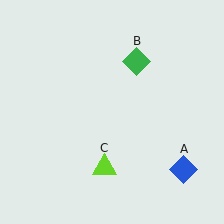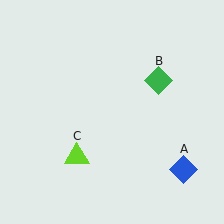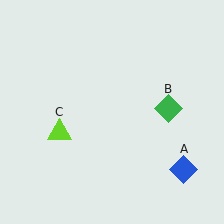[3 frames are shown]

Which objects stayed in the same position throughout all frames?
Blue diamond (object A) remained stationary.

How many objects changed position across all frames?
2 objects changed position: green diamond (object B), lime triangle (object C).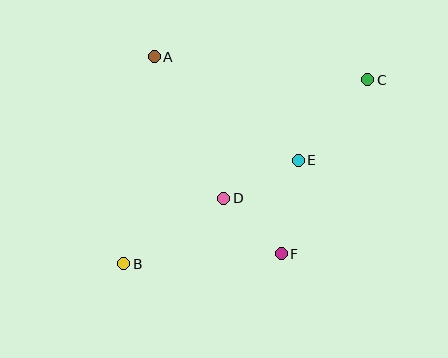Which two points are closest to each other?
Points D and F are closest to each other.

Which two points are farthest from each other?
Points B and C are farthest from each other.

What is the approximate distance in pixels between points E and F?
The distance between E and F is approximately 95 pixels.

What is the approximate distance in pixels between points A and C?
The distance between A and C is approximately 215 pixels.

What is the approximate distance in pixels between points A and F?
The distance between A and F is approximately 234 pixels.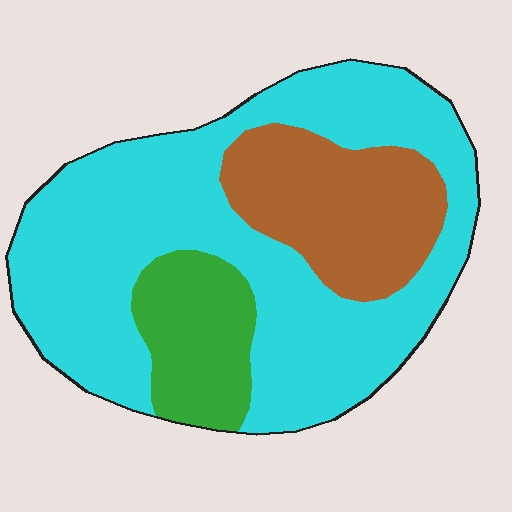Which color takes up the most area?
Cyan, at roughly 65%.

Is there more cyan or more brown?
Cyan.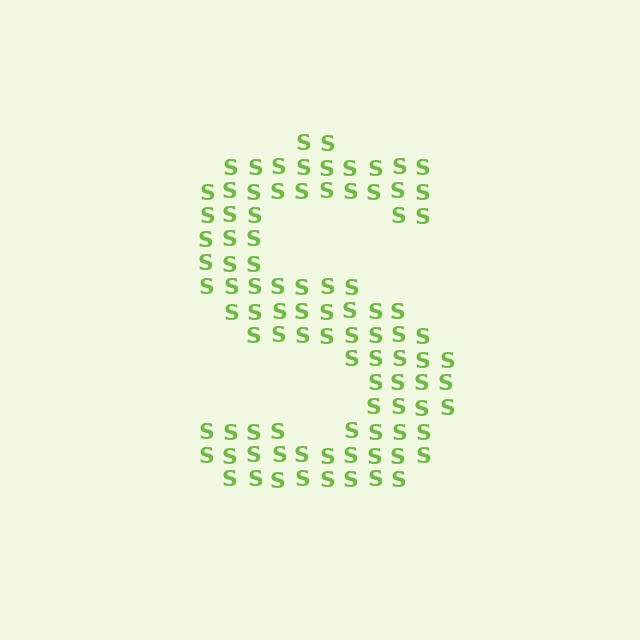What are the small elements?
The small elements are letter S's.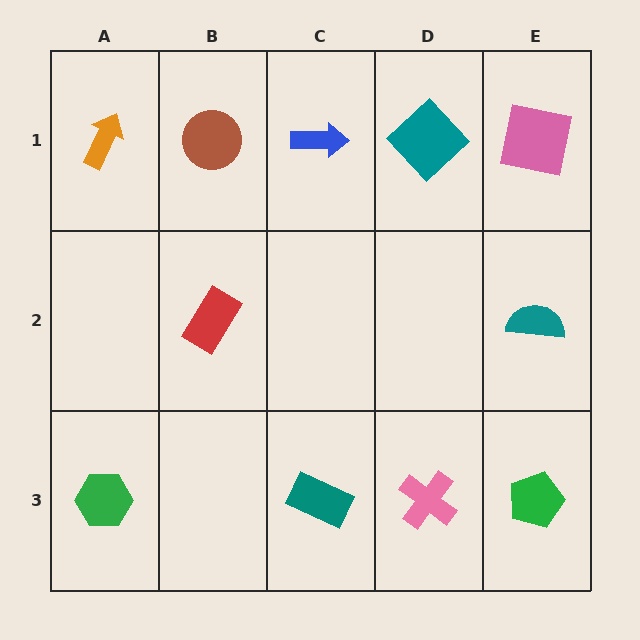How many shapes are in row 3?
4 shapes.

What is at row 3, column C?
A teal rectangle.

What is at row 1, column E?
A pink square.